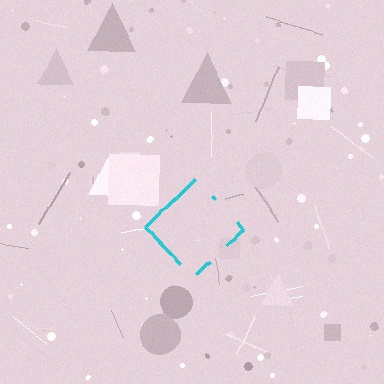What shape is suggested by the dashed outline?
The dashed outline suggests a diamond.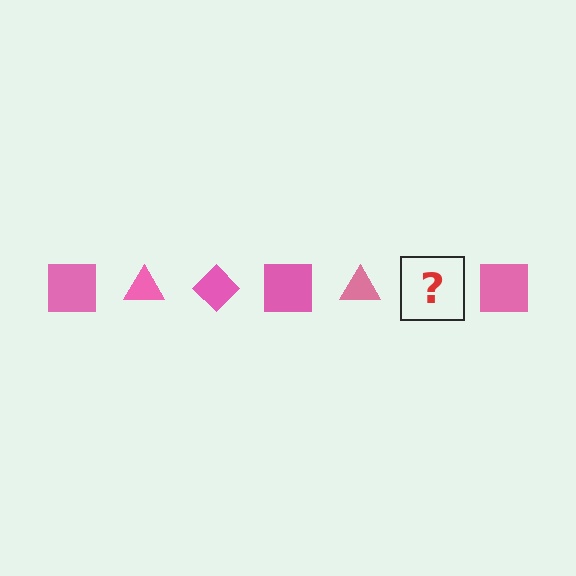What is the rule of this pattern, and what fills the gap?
The rule is that the pattern cycles through square, triangle, diamond shapes in pink. The gap should be filled with a pink diamond.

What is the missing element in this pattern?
The missing element is a pink diamond.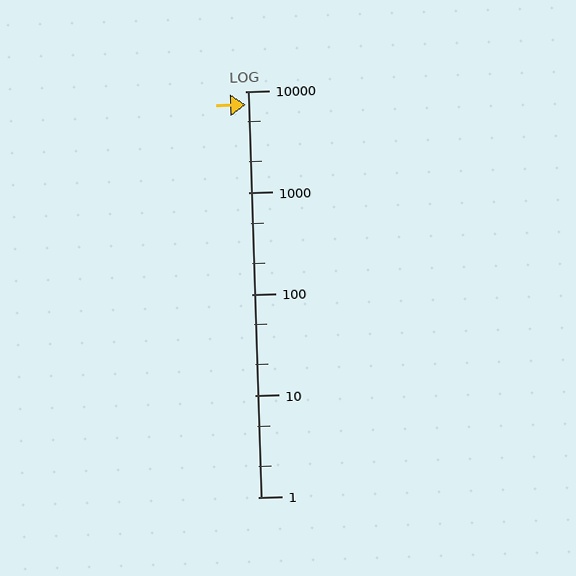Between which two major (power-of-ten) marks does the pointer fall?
The pointer is between 1000 and 10000.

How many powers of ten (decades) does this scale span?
The scale spans 4 decades, from 1 to 10000.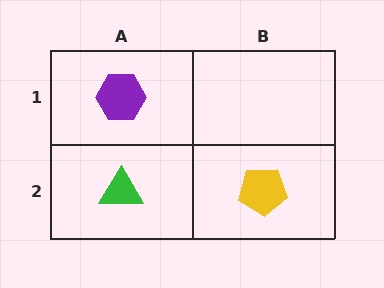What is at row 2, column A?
A green triangle.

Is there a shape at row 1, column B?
No, that cell is empty.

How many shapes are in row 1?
1 shape.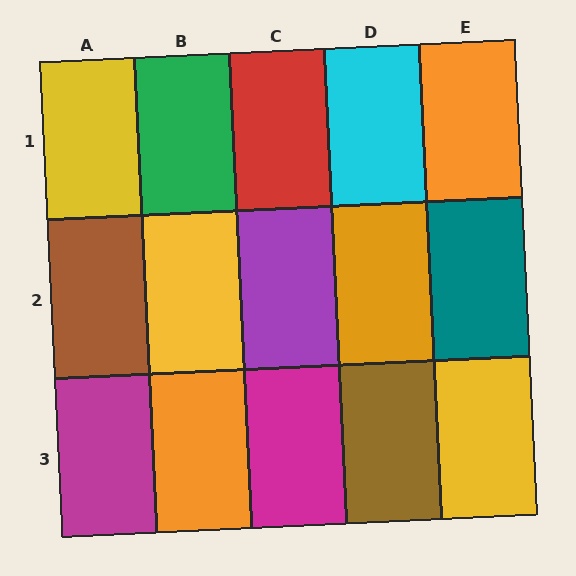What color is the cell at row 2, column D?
Orange.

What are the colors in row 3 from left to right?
Magenta, orange, magenta, brown, yellow.